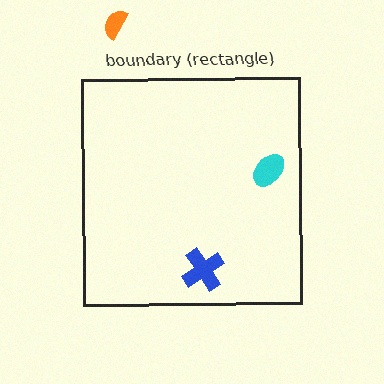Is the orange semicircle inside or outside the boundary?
Outside.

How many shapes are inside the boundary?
2 inside, 1 outside.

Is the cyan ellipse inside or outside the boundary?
Inside.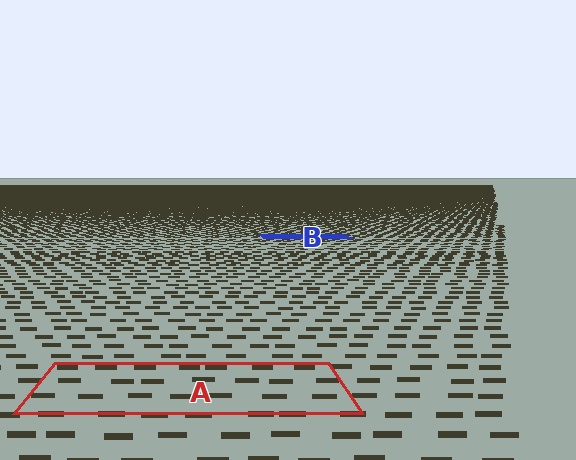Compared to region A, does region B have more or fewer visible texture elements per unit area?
Region B has more texture elements per unit area — they are packed more densely because it is farther away.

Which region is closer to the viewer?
Region A is closer. The texture elements there are larger and more spread out.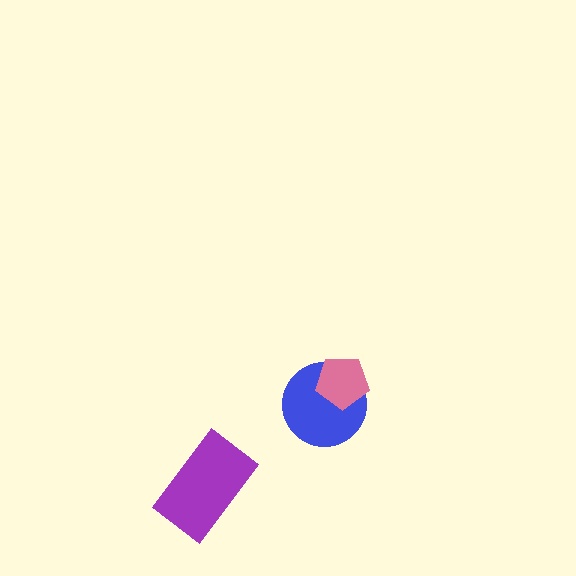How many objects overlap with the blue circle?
1 object overlaps with the blue circle.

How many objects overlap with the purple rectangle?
0 objects overlap with the purple rectangle.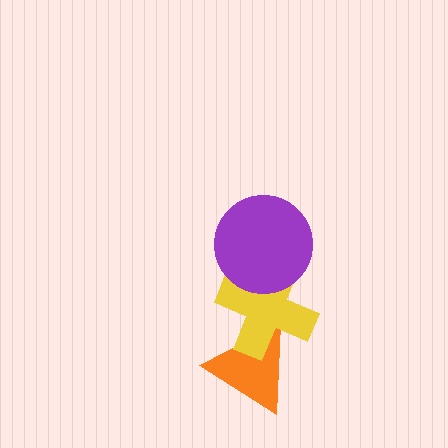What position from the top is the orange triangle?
The orange triangle is 3rd from the top.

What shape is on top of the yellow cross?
The purple circle is on top of the yellow cross.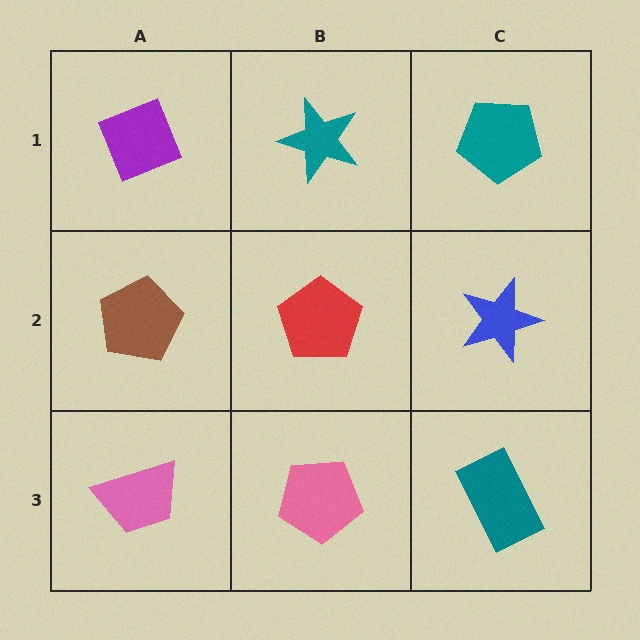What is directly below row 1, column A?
A brown pentagon.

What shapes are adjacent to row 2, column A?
A purple diamond (row 1, column A), a pink trapezoid (row 3, column A), a red pentagon (row 2, column B).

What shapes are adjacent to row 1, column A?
A brown pentagon (row 2, column A), a teal star (row 1, column B).